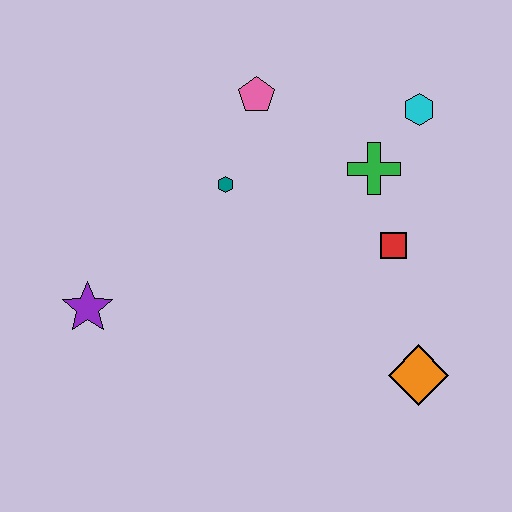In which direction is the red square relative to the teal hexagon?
The red square is to the right of the teal hexagon.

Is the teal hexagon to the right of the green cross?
No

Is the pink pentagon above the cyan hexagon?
Yes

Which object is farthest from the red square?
The purple star is farthest from the red square.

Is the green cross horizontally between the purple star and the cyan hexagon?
Yes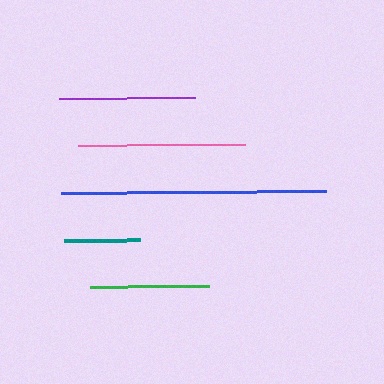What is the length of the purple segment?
The purple segment is approximately 136 pixels long.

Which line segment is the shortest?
The teal line is the shortest at approximately 76 pixels.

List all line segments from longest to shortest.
From longest to shortest: blue, pink, purple, green, teal.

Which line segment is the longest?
The blue line is the longest at approximately 265 pixels.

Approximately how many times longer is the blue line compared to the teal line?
The blue line is approximately 3.5 times the length of the teal line.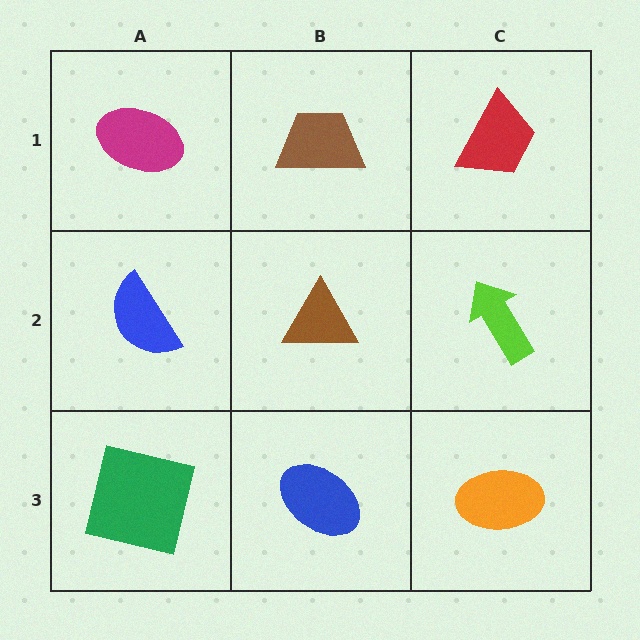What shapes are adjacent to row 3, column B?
A brown triangle (row 2, column B), a green square (row 3, column A), an orange ellipse (row 3, column C).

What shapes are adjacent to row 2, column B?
A brown trapezoid (row 1, column B), a blue ellipse (row 3, column B), a blue semicircle (row 2, column A), a lime arrow (row 2, column C).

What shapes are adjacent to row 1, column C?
A lime arrow (row 2, column C), a brown trapezoid (row 1, column B).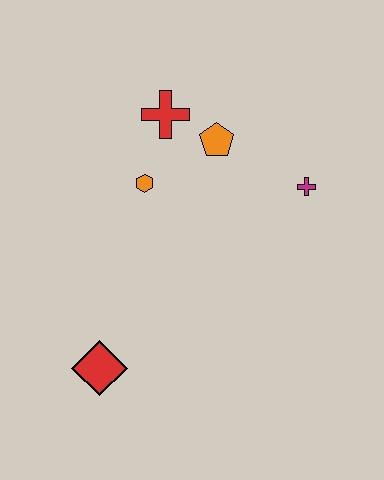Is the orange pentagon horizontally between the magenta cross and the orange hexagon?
Yes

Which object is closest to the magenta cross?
The orange pentagon is closest to the magenta cross.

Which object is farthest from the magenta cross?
The red diamond is farthest from the magenta cross.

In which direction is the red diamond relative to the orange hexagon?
The red diamond is below the orange hexagon.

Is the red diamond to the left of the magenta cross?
Yes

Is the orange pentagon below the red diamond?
No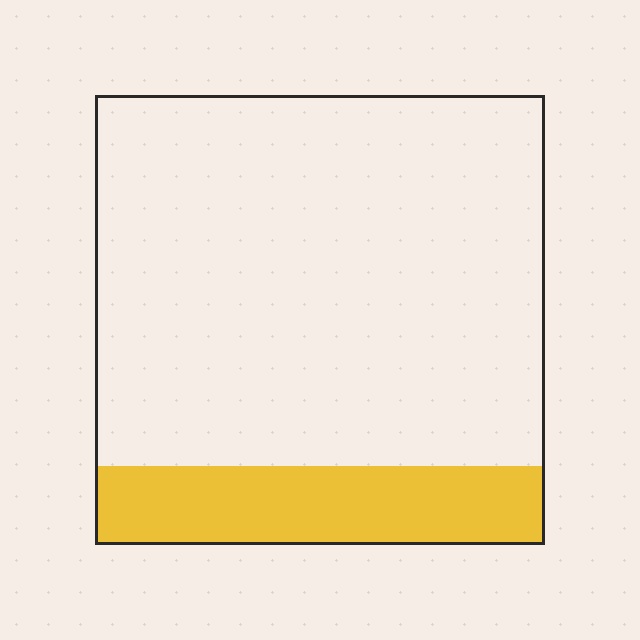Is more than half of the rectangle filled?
No.